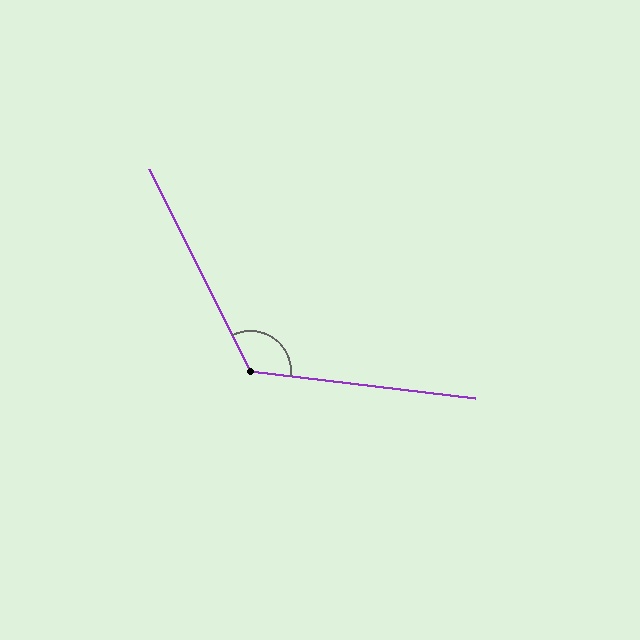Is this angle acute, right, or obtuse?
It is obtuse.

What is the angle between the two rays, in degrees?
Approximately 123 degrees.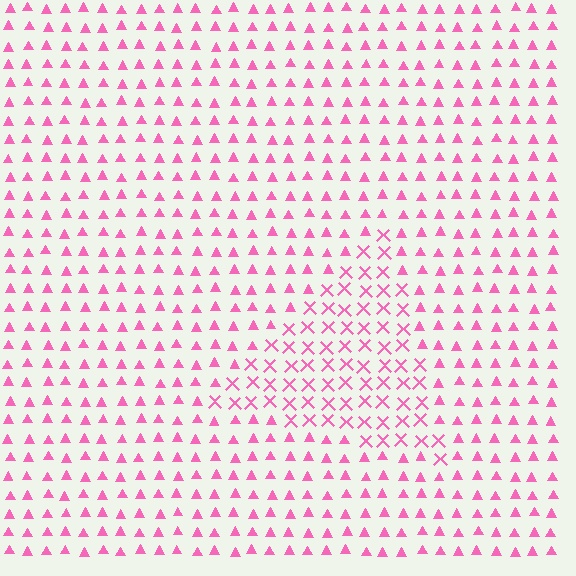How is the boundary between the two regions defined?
The boundary is defined by a change in element shape: X marks inside vs. triangles outside. All elements share the same color and spacing.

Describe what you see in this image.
The image is filled with small pink elements arranged in a uniform grid. A triangle-shaped region contains X marks, while the surrounding area contains triangles. The boundary is defined purely by the change in element shape.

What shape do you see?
I see a triangle.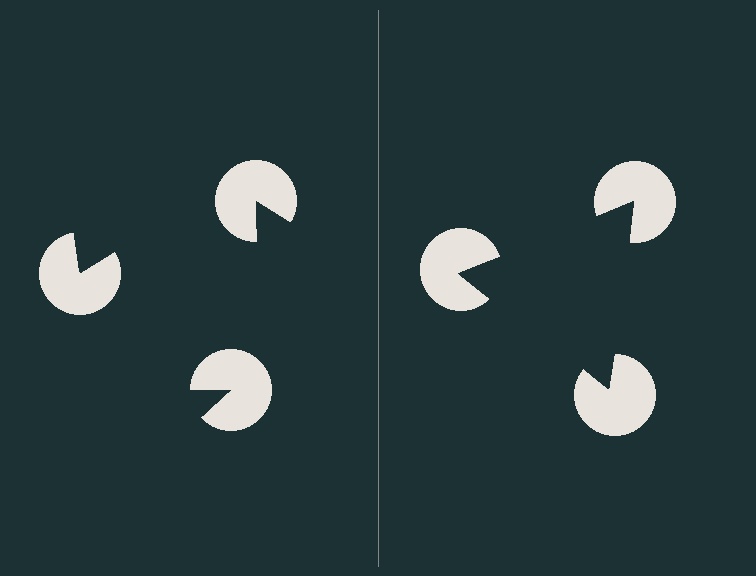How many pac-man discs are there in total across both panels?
6 — 3 on each side.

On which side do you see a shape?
An illusory triangle appears on the right side. On the left side the wedge cuts are rotated, so no coherent shape forms.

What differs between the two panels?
The pac-man discs are positioned identically on both sides; only the wedge orientations differ. On the right they align to a triangle; on the left they are misaligned.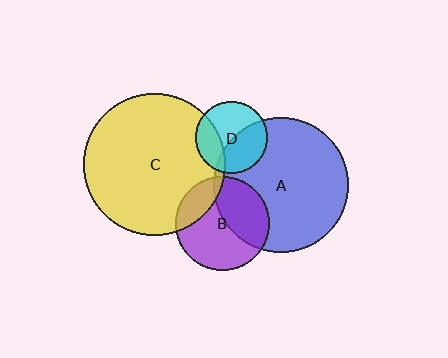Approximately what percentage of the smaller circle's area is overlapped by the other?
Approximately 40%.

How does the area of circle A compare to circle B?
Approximately 2.1 times.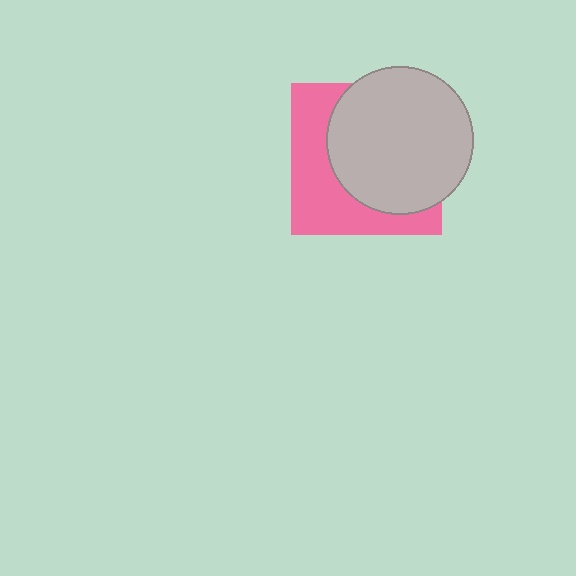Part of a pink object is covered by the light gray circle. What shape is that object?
It is a square.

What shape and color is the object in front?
The object in front is a light gray circle.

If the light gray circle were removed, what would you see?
You would see the complete pink square.